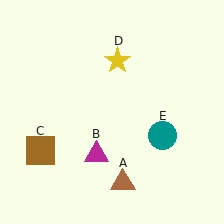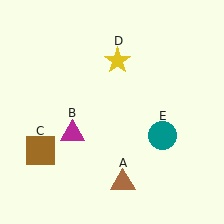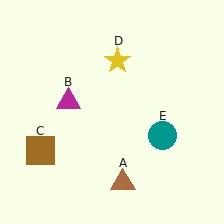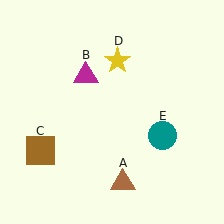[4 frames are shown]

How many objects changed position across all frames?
1 object changed position: magenta triangle (object B).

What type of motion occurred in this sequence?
The magenta triangle (object B) rotated clockwise around the center of the scene.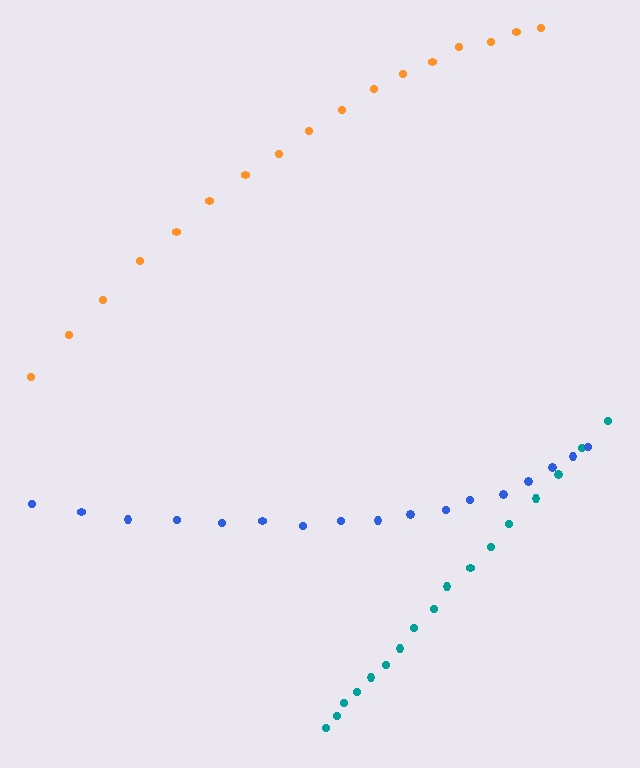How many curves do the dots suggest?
There are 3 distinct paths.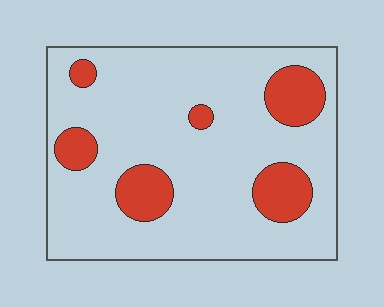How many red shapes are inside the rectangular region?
6.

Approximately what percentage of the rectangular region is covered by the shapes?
Approximately 20%.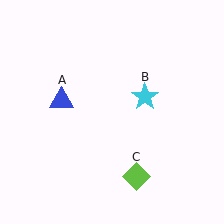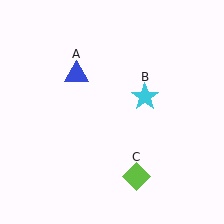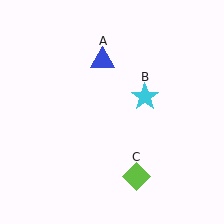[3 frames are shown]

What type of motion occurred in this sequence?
The blue triangle (object A) rotated clockwise around the center of the scene.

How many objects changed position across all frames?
1 object changed position: blue triangle (object A).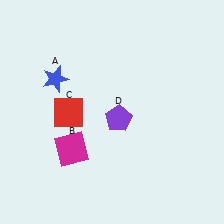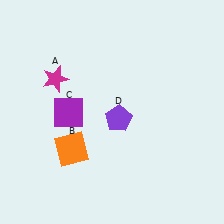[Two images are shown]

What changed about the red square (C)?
In Image 1, C is red. In Image 2, it changed to purple.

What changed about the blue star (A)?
In Image 1, A is blue. In Image 2, it changed to magenta.